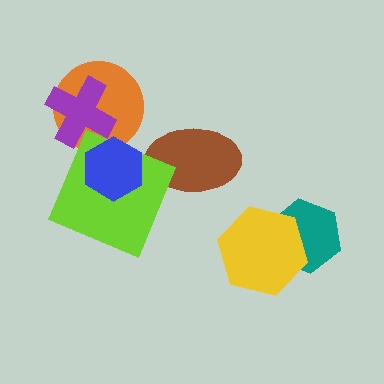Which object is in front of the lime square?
The blue hexagon is in front of the lime square.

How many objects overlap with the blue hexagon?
2 objects overlap with the blue hexagon.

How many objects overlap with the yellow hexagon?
1 object overlaps with the yellow hexagon.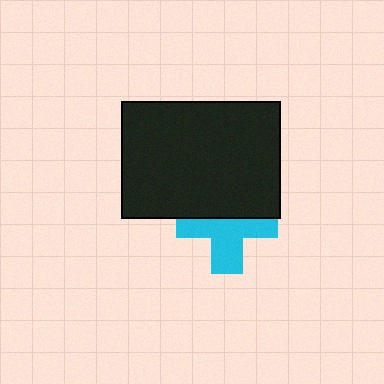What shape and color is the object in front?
The object in front is a black rectangle.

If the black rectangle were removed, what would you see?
You would see the complete cyan cross.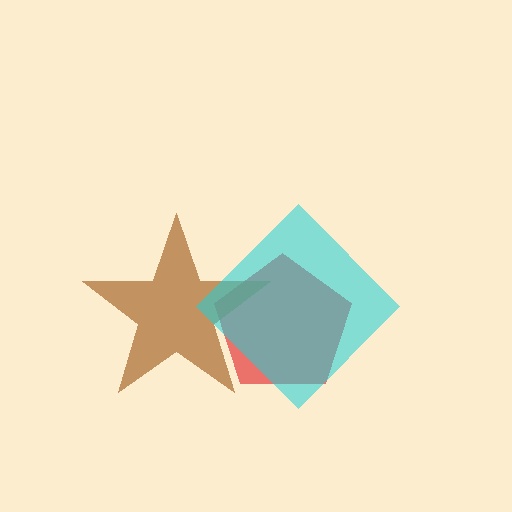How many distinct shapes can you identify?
There are 3 distinct shapes: a red pentagon, a brown star, a cyan diamond.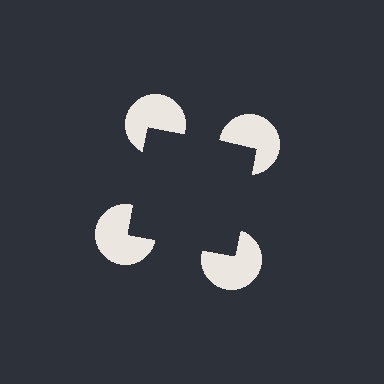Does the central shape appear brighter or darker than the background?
It typically appears slightly darker than the background, even though no actual brightness change is drawn.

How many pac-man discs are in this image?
There are 4 — one at each vertex of the illusory square.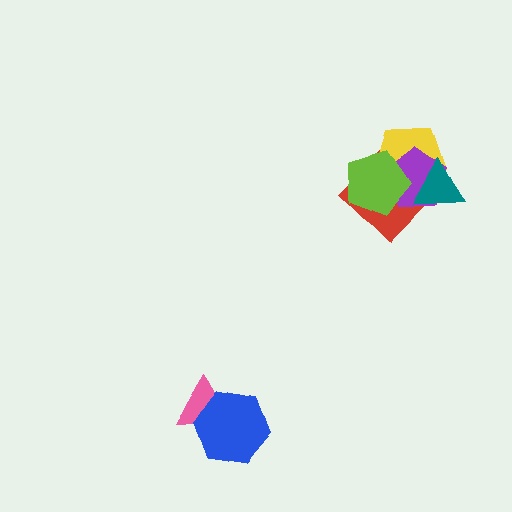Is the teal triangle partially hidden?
No, no other shape covers it.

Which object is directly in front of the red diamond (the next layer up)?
The yellow pentagon is directly in front of the red diamond.